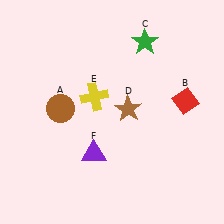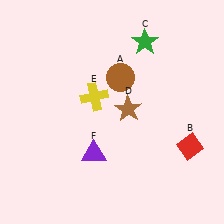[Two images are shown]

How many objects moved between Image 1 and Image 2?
2 objects moved between the two images.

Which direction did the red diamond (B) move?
The red diamond (B) moved down.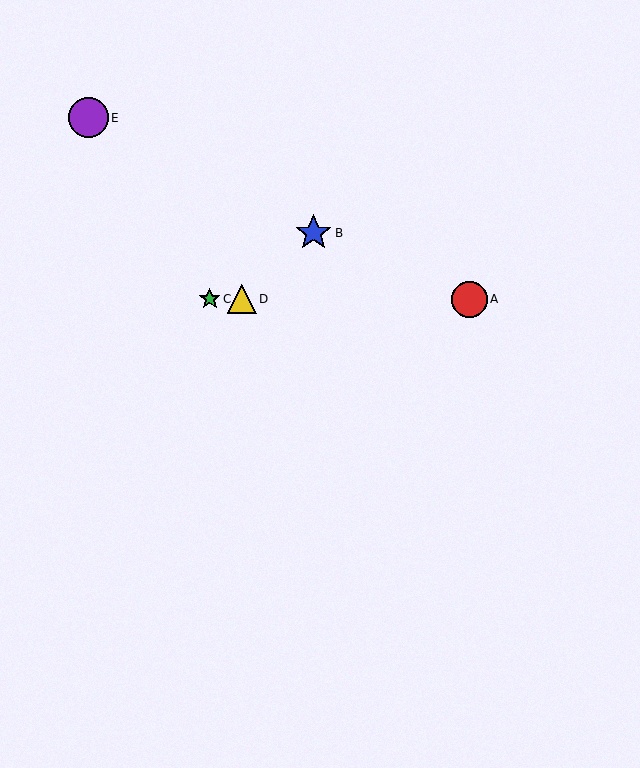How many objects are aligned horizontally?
3 objects (A, C, D) are aligned horizontally.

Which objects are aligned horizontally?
Objects A, C, D are aligned horizontally.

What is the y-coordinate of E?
Object E is at y≈118.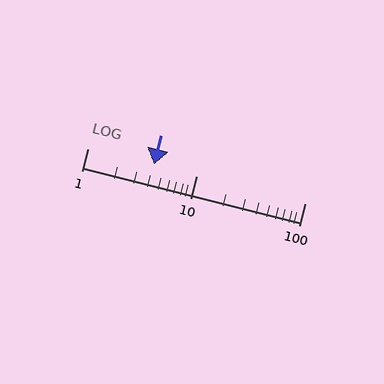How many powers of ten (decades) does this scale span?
The scale spans 2 decades, from 1 to 100.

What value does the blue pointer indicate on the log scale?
The pointer indicates approximately 4.1.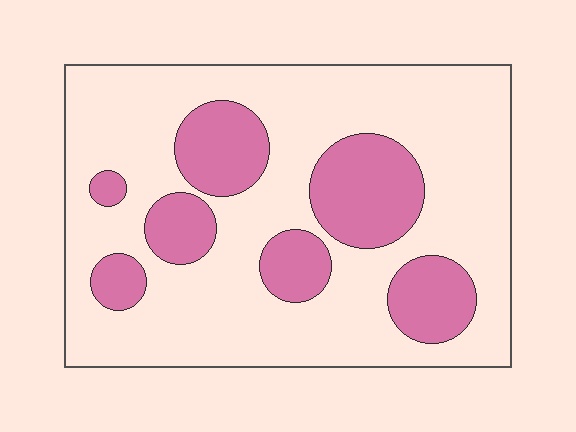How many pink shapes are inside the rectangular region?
7.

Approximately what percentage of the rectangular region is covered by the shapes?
Approximately 25%.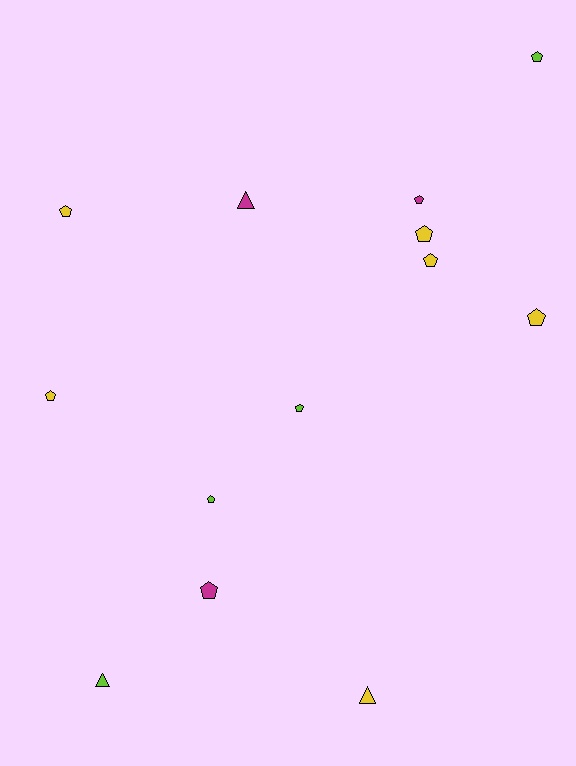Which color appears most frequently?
Yellow, with 6 objects.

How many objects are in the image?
There are 13 objects.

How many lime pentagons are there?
There are 3 lime pentagons.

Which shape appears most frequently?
Pentagon, with 10 objects.